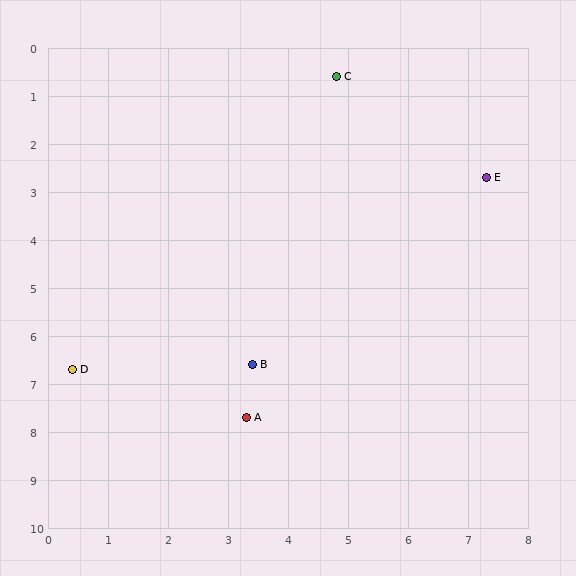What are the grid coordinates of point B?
Point B is at approximately (3.4, 6.6).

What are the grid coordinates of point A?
Point A is at approximately (3.3, 7.7).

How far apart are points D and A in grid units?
Points D and A are about 3.1 grid units apart.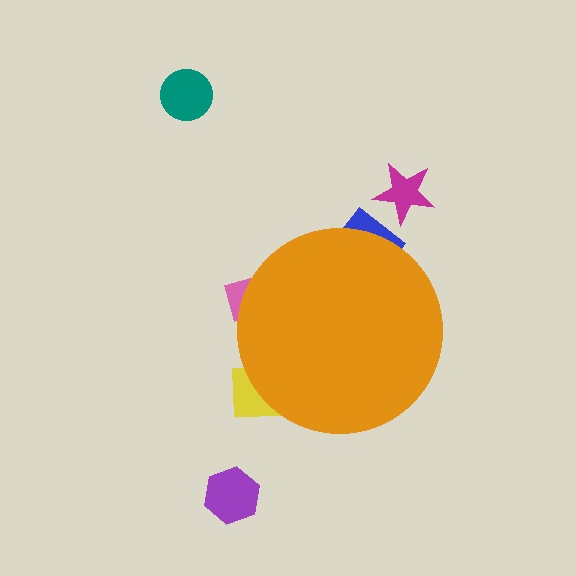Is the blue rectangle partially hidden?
Yes, the blue rectangle is partially hidden behind the orange circle.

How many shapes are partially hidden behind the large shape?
3 shapes are partially hidden.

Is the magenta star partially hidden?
No, the magenta star is fully visible.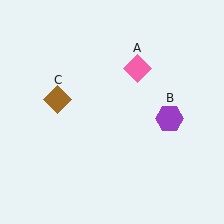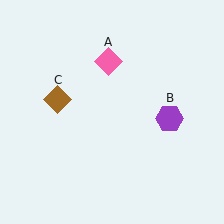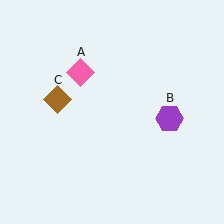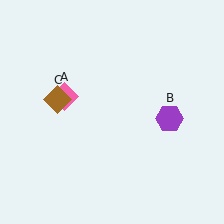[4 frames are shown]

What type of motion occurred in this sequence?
The pink diamond (object A) rotated counterclockwise around the center of the scene.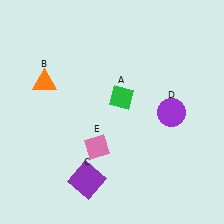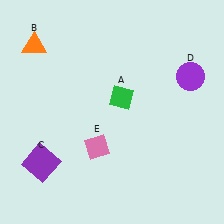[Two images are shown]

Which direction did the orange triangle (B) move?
The orange triangle (B) moved up.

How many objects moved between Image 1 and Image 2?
3 objects moved between the two images.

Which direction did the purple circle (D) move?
The purple circle (D) moved up.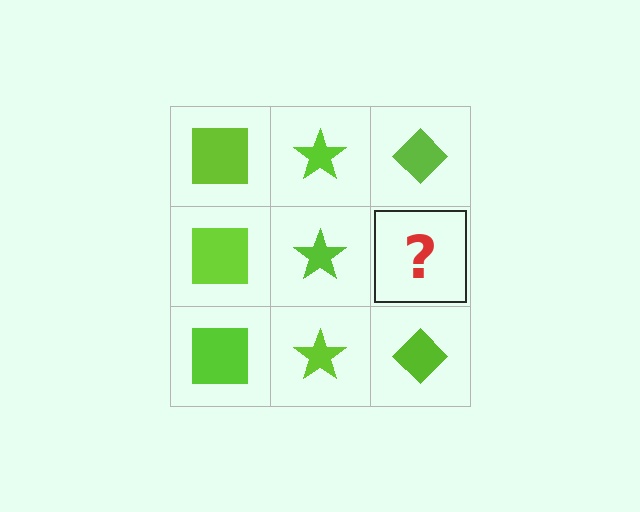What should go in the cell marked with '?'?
The missing cell should contain a lime diamond.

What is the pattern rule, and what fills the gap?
The rule is that each column has a consistent shape. The gap should be filled with a lime diamond.